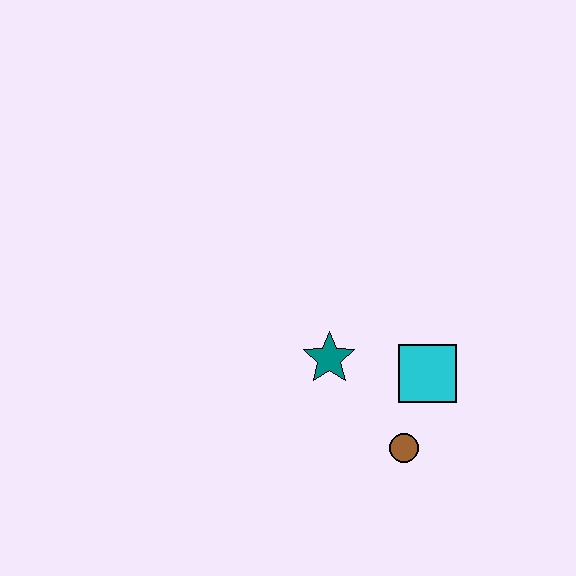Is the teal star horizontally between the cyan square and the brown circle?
No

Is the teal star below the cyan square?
No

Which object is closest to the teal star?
The cyan square is closest to the teal star.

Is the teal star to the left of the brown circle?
Yes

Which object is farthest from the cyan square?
The teal star is farthest from the cyan square.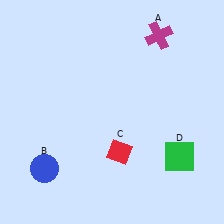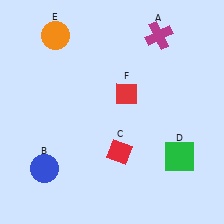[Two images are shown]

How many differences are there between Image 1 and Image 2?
There are 2 differences between the two images.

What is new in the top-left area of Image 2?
An orange circle (E) was added in the top-left area of Image 2.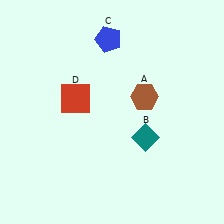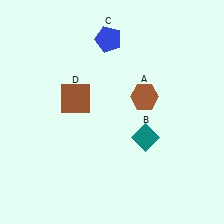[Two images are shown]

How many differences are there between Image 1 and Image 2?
There is 1 difference between the two images.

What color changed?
The square (D) changed from red in Image 1 to brown in Image 2.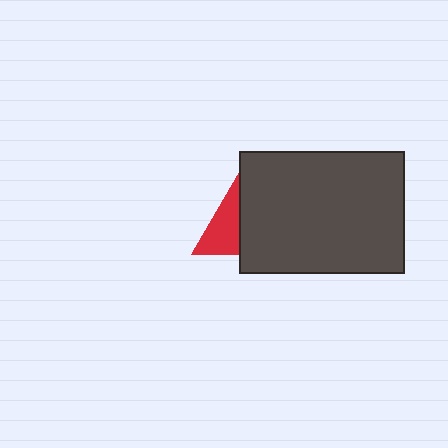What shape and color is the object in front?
The object in front is a dark gray rectangle.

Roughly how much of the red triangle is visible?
A small part of it is visible (roughly 42%).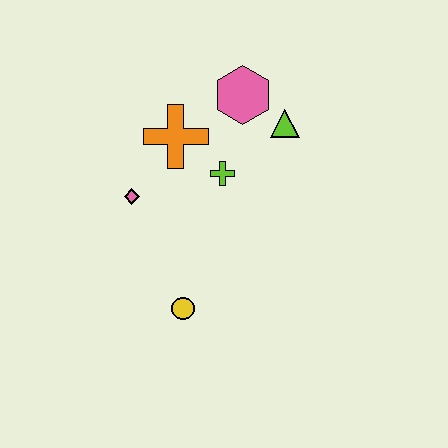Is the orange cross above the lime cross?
Yes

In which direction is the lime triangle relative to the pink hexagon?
The lime triangle is to the right of the pink hexagon.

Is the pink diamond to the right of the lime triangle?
No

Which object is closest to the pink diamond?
The orange cross is closest to the pink diamond.